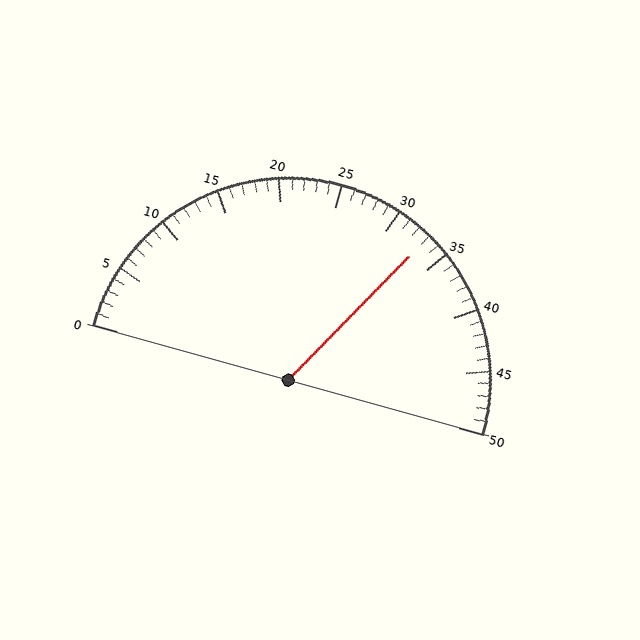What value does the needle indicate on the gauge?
The needle indicates approximately 33.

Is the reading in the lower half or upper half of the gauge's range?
The reading is in the upper half of the range (0 to 50).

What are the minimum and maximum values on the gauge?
The gauge ranges from 0 to 50.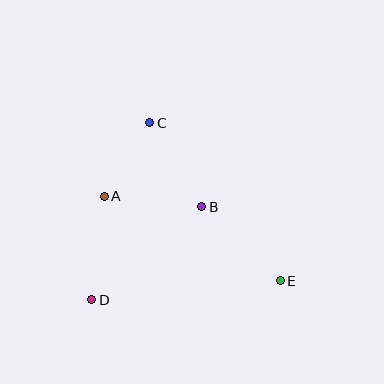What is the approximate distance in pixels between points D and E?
The distance between D and E is approximately 190 pixels.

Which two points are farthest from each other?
Points C and E are farthest from each other.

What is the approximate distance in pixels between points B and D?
The distance between B and D is approximately 144 pixels.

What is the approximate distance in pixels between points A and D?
The distance between A and D is approximately 105 pixels.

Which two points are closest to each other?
Points A and C are closest to each other.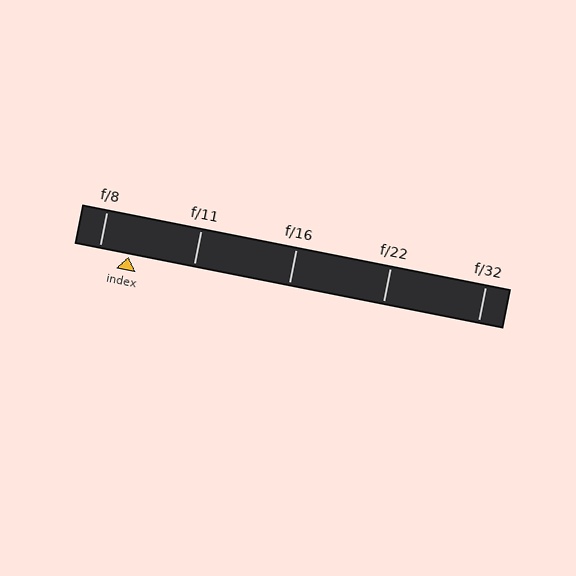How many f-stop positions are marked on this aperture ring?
There are 5 f-stop positions marked.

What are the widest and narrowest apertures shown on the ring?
The widest aperture shown is f/8 and the narrowest is f/32.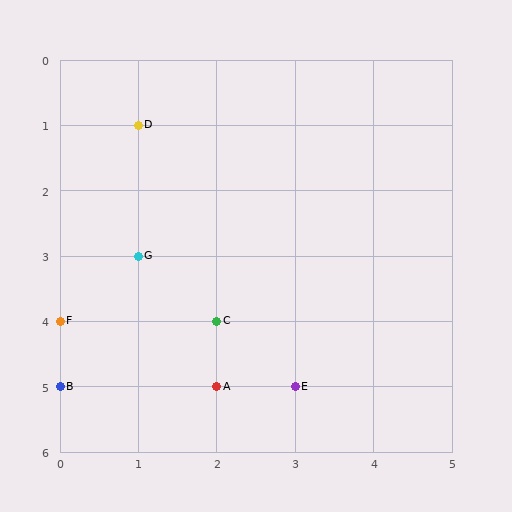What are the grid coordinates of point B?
Point B is at grid coordinates (0, 5).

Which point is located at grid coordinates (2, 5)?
Point A is at (2, 5).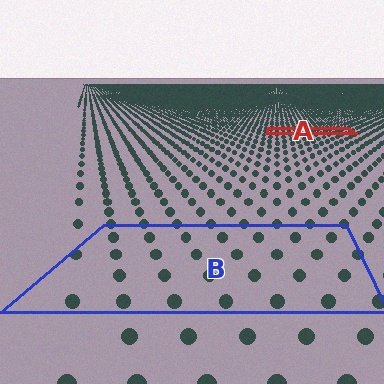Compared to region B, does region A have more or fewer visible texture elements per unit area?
Region A has more texture elements per unit area — they are packed more densely because it is farther away.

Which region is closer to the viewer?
Region B is closer. The texture elements there are larger and more spread out.